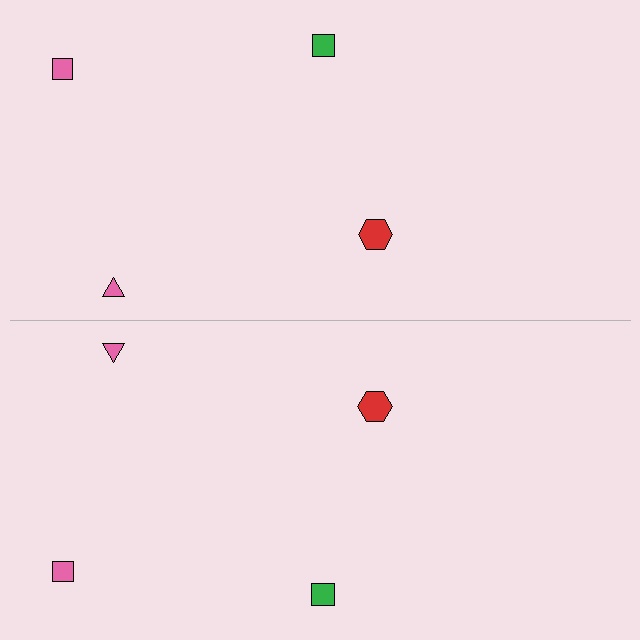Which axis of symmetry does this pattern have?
The pattern has a horizontal axis of symmetry running through the center of the image.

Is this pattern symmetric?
Yes, this pattern has bilateral (reflection) symmetry.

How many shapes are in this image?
There are 8 shapes in this image.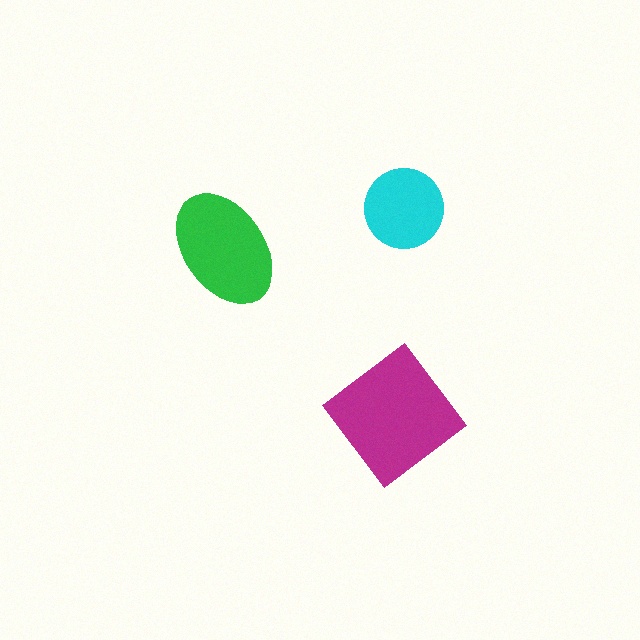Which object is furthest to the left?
The green ellipse is leftmost.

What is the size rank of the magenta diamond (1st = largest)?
1st.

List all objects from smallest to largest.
The cyan circle, the green ellipse, the magenta diamond.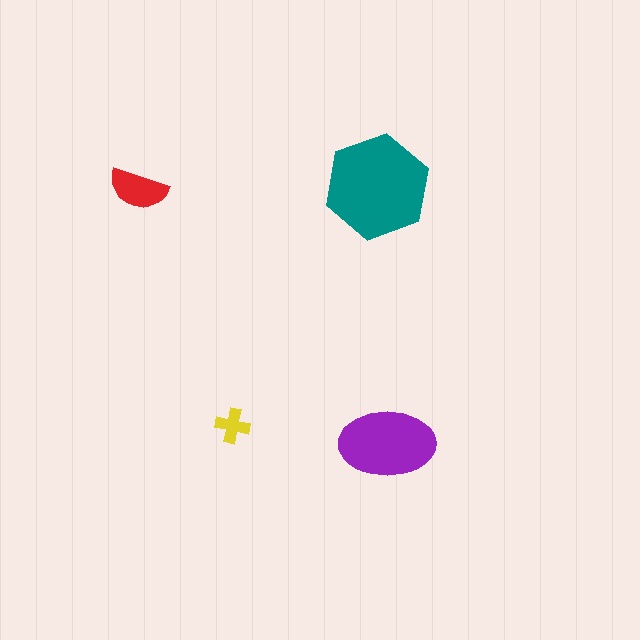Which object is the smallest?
The yellow cross.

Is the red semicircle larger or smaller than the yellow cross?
Larger.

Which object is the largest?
The teal hexagon.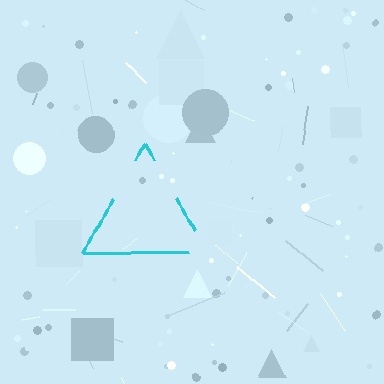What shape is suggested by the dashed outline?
The dashed outline suggests a triangle.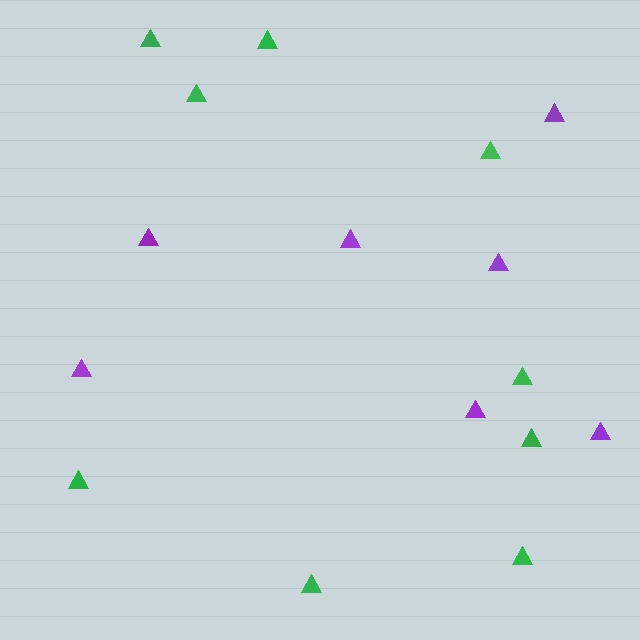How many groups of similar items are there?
There are 2 groups: one group of purple triangles (7) and one group of green triangles (9).